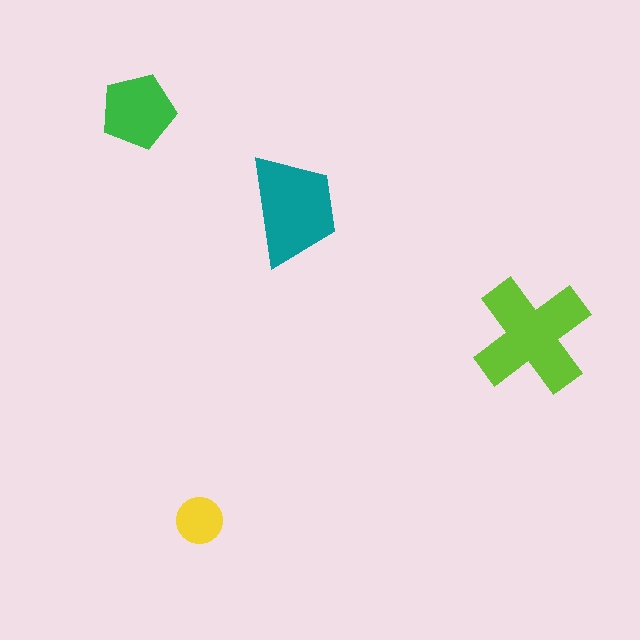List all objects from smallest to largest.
The yellow circle, the green pentagon, the teal trapezoid, the lime cross.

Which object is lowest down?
The yellow circle is bottommost.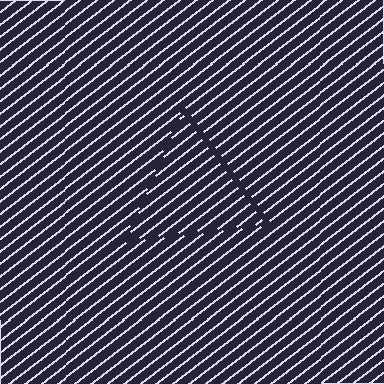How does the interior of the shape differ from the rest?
The interior of the shape contains the same grating, shifted by half a period — the contour is defined by the phase discontinuity where line-ends from the inner and outer gratings abut.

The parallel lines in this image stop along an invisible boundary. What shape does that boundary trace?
An illusory triangle. The interior of the shape contains the same grating, shifted by half a period — the contour is defined by the phase discontinuity where line-ends from the inner and outer gratings abut.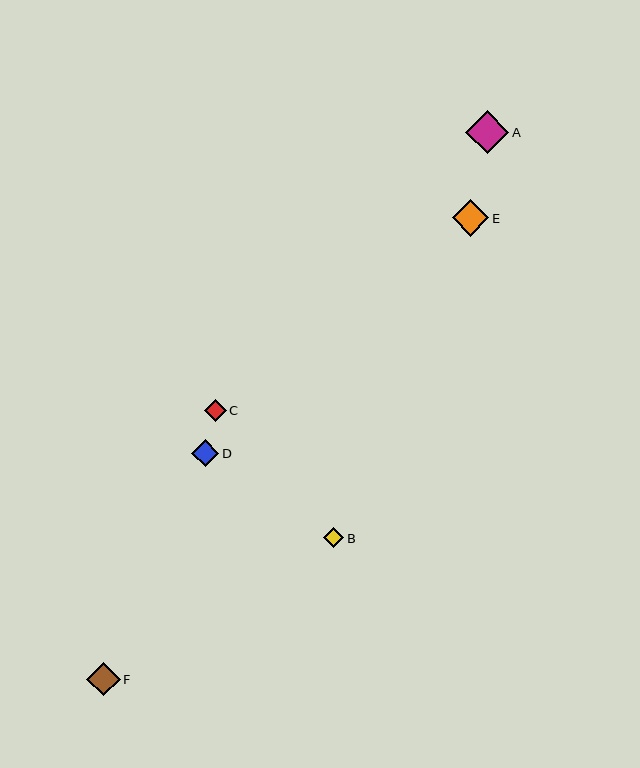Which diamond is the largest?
Diamond A is the largest with a size of approximately 43 pixels.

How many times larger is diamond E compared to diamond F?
Diamond E is approximately 1.1 times the size of diamond F.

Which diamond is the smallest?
Diamond B is the smallest with a size of approximately 20 pixels.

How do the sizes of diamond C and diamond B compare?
Diamond C and diamond B are approximately the same size.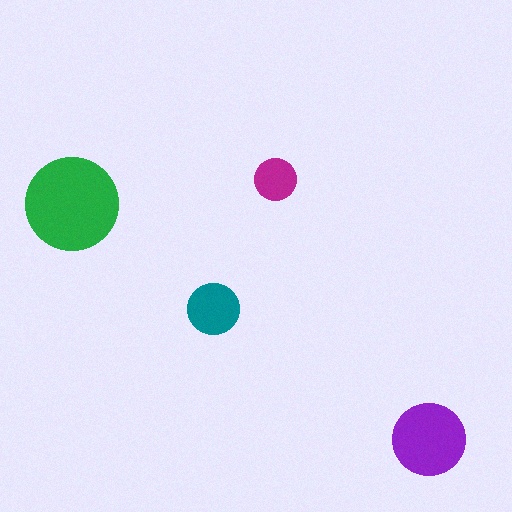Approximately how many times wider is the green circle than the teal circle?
About 2 times wider.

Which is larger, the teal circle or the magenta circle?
The teal one.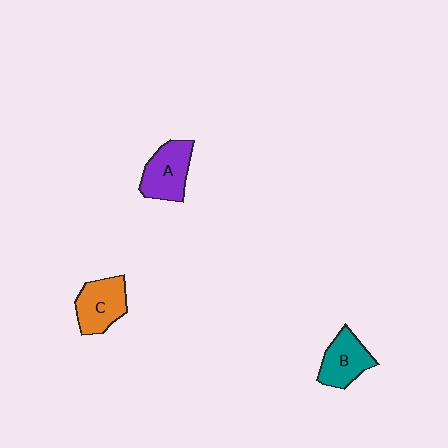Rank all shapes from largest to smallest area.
From largest to smallest: A (purple), C (orange), B (teal).